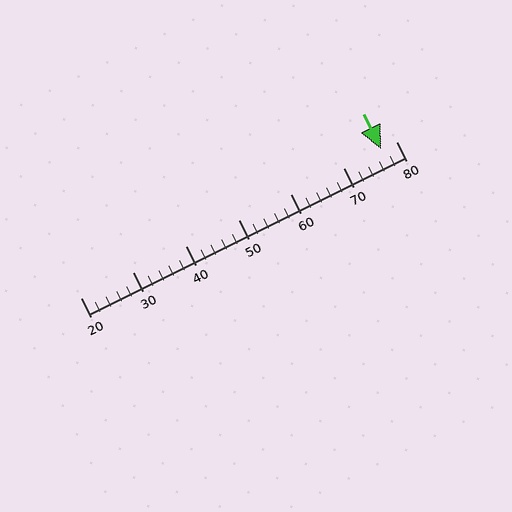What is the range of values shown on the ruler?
The ruler shows values from 20 to 80.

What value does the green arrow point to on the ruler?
The green arrow points to approximately 77.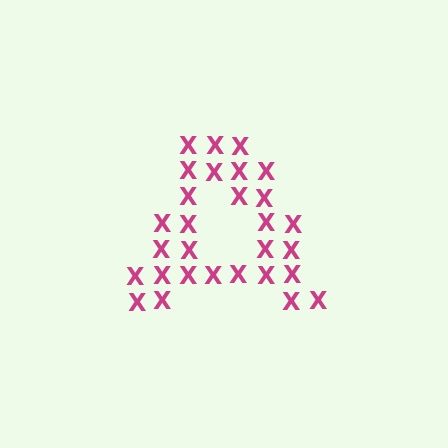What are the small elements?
The small elements are letter X's.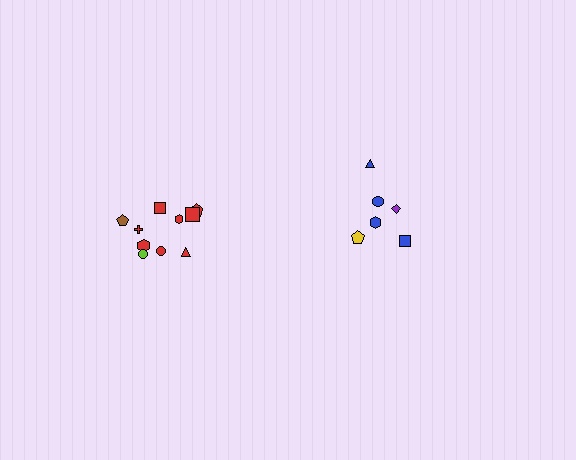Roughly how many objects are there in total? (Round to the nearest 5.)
Roughly 15 objects in total.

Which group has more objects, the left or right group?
The left group.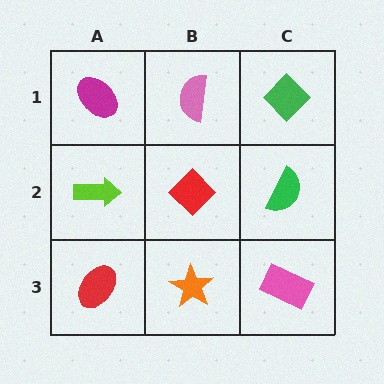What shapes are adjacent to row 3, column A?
A lime arrow (row 2, column A), an orange star (row 3, column B).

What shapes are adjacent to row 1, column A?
A lime arrow (row 2, column A), a pink semicircle (row 1, column B).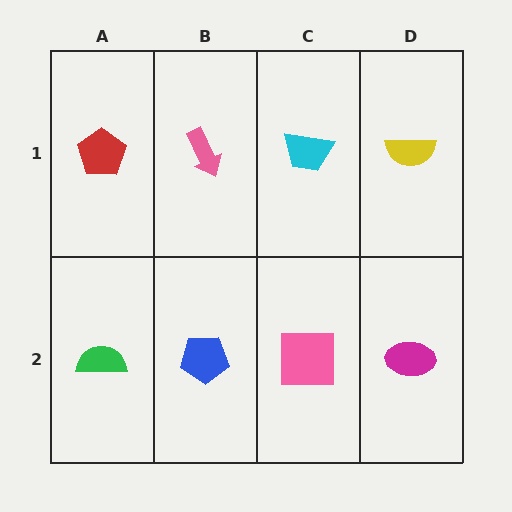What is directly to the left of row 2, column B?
A green semicircle.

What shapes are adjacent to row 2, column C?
A cyan trapezoid (row 1, column C), a blue pentagon (row 2, column B), a magenta ellipse (row 2, column D).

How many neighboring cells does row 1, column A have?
2.